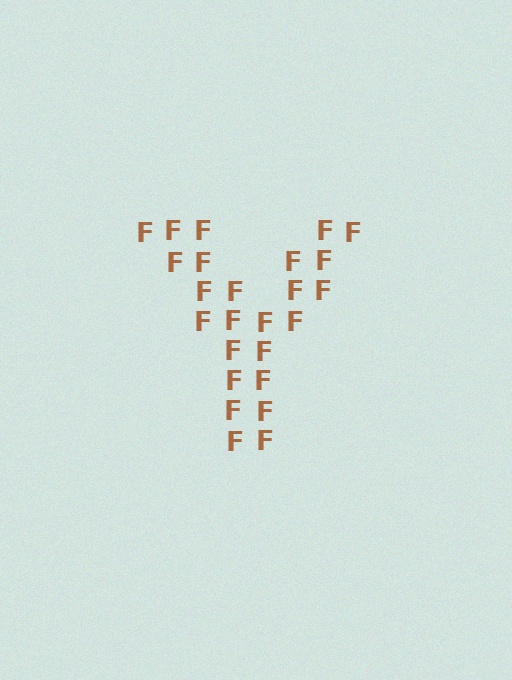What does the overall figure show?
The overall figure shows the letter Y.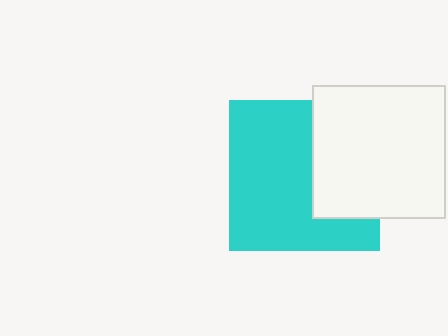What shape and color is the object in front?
The object in front is a white square.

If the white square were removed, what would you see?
You would see the complete cyan square.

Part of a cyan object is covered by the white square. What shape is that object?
It is a square.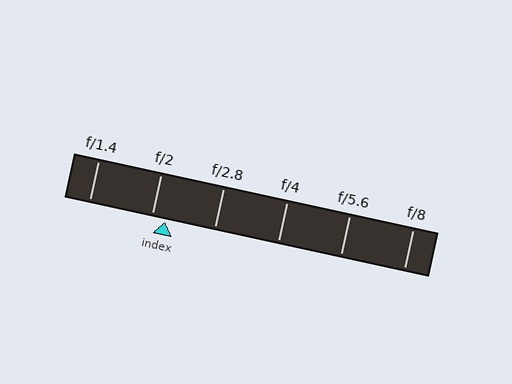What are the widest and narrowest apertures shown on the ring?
The widest aperture shown is f/1.4 and the narrowest is f/8.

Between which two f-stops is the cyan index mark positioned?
The index mark is between f/2 and f/2.8.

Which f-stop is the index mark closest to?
The index mark is closest to f/2.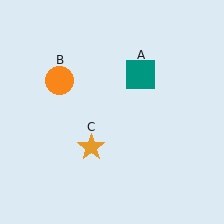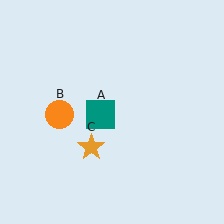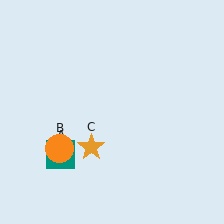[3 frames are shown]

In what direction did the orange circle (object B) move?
The orange circle (object B) moved down.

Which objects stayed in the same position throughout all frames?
Orange star (object C) remained stationary.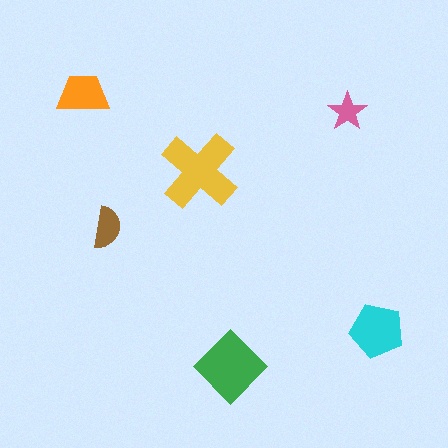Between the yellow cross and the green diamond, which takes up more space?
The yellow cross.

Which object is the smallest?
The pink star.